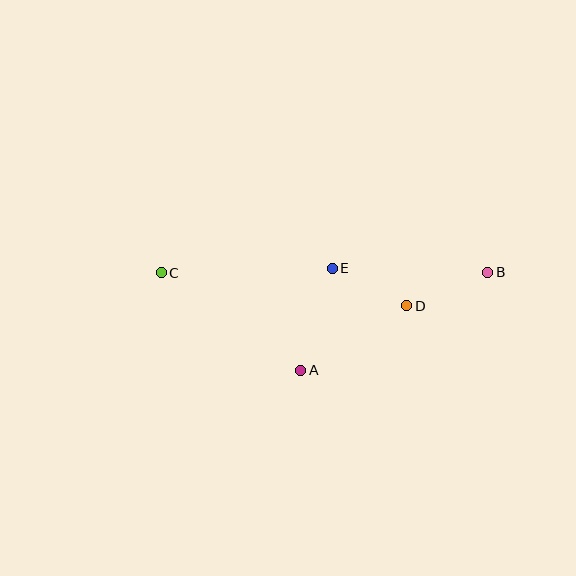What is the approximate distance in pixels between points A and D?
The distance between A and D is approximately 124 pixels.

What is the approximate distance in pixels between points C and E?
The distance between C and E is approximately 171 pixels.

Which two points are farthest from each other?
Points B and C are farthest from each other.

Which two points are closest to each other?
Points D and E are closest to each other.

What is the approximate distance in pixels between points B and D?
The distance between B and D is approximately 87 pixels.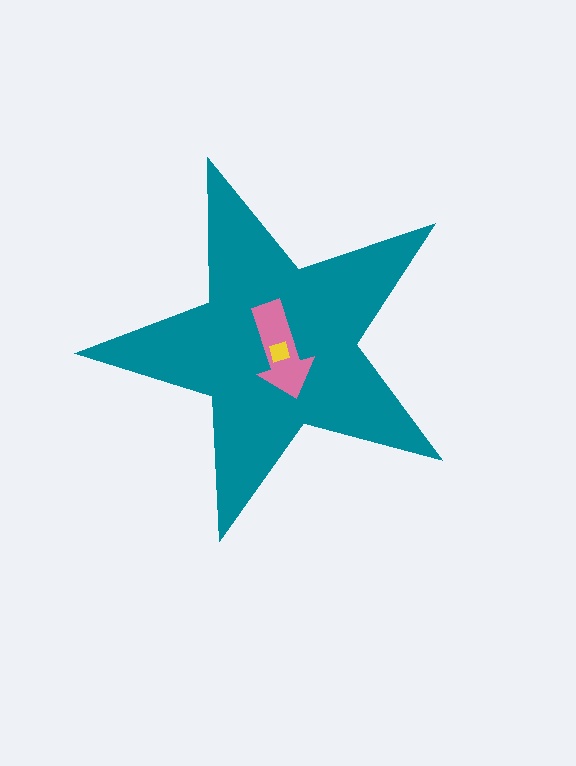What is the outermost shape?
The teal star.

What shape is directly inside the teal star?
The pink arrow.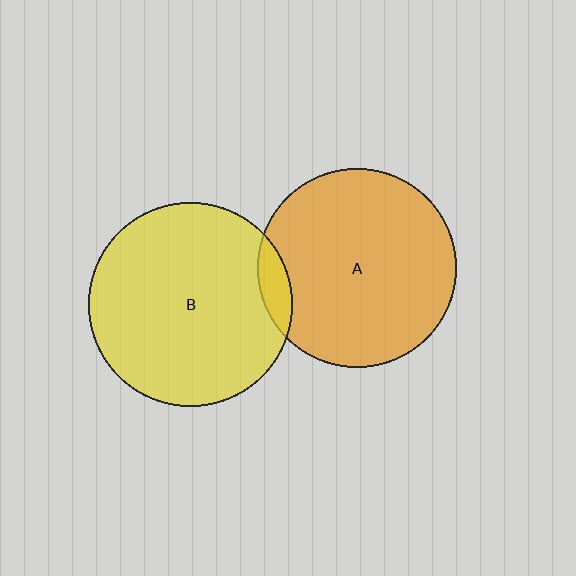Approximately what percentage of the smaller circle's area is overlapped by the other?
Approximately 5%.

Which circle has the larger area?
Circle B (yellow).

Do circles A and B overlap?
Yes.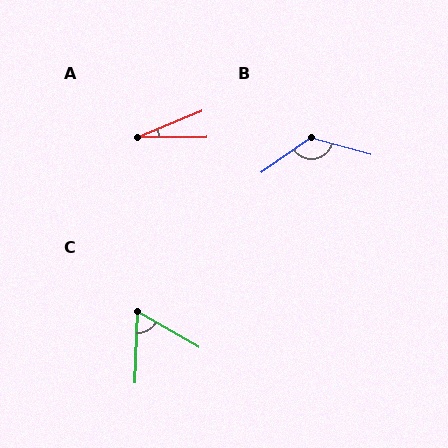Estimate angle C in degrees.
Approximately 62 degrees.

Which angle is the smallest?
A, at approximately 21 degrees.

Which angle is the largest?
B, at approximately 129 degrees.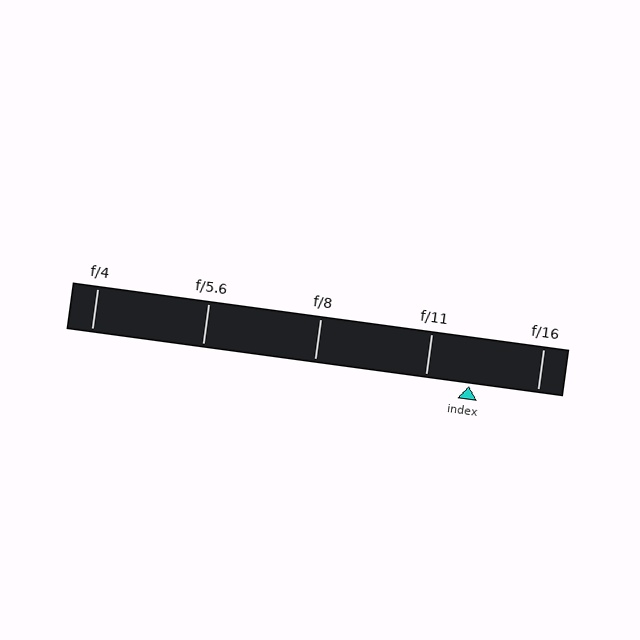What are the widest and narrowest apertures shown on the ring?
The widest aperture shown is f/4 and the narrowest is f/16.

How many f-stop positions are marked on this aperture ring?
There are 5 f-stop positions marked.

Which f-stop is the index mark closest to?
The index mark is closest to f/11.